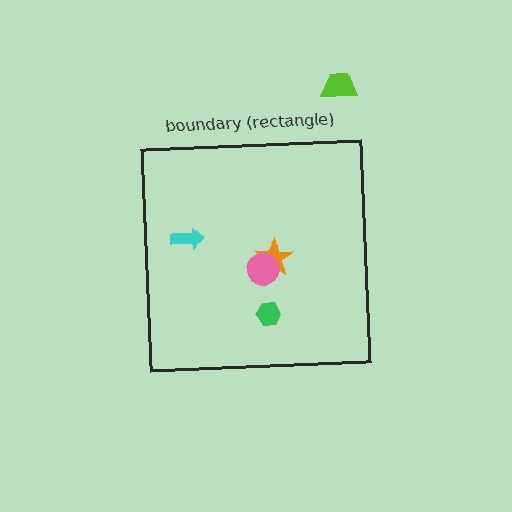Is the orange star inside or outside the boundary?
Inside.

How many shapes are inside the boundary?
4 inside, 1 outside.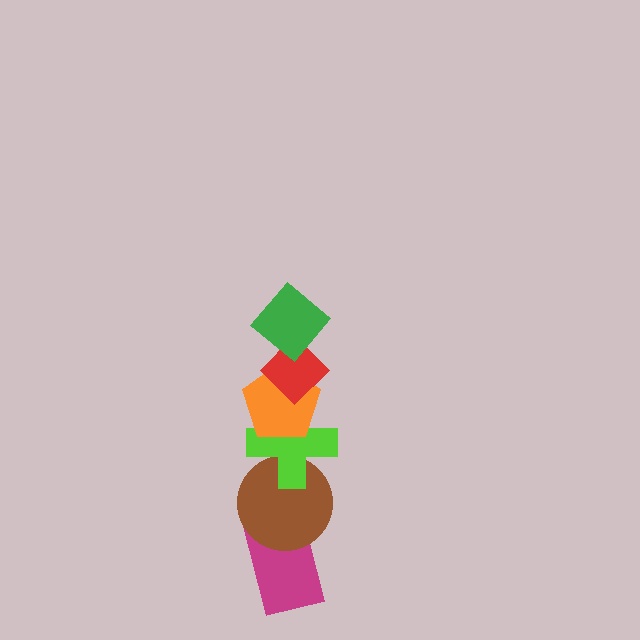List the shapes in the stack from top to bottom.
From top to bottom: the green diamond, the red diamond, the orange pentagon, the lime cross, the brown circle, the magenta rectangle.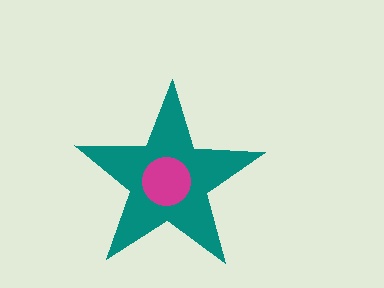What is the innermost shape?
The magenta circle.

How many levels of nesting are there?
2.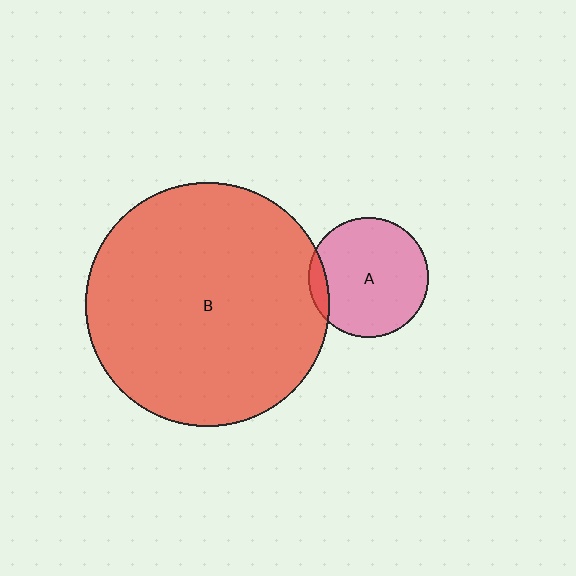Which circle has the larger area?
Circle B (red).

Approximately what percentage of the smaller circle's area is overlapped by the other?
Approximately 10%.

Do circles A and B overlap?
Yes.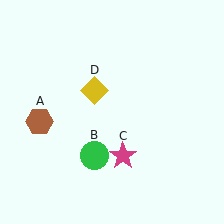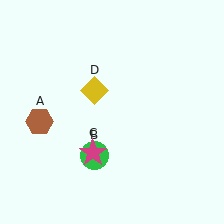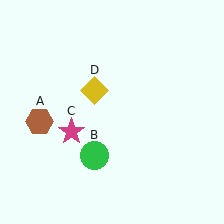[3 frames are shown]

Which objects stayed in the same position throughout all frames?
Brown hexagon (object A) and green circle (object B) and yellow diamond (object D) remained stationary.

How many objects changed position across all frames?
1 object changed position: magenta star (object C).